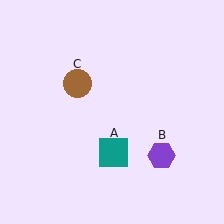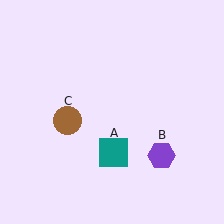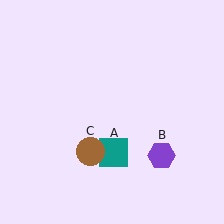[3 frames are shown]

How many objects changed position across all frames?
1 object changed position: brown circle (object C).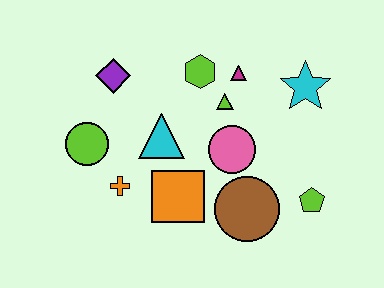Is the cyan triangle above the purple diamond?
No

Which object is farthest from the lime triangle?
The lime circle is farthest from the lime triangle.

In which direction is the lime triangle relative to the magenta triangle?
The lime triangle is below the magenta triangle.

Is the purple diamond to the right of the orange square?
No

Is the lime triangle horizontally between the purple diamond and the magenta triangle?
Yes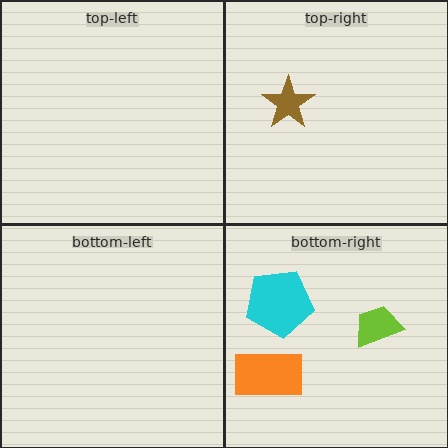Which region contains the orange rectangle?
The bottom-right region.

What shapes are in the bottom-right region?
The orange rectangle, the lime trapezoid, the cyan pentagon.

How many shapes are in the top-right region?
1.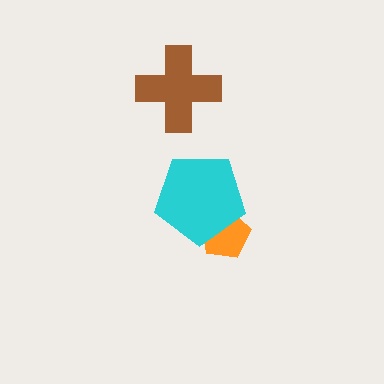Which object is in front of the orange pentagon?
The cyan pentagon is in front of the orange pentagon.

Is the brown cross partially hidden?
No, no other shape covers it.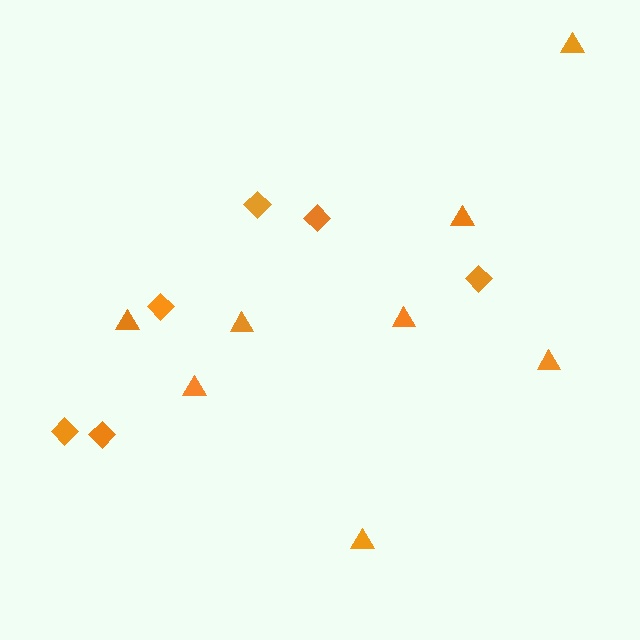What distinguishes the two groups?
There are 2 groups: one group of diamonds (6) and one group of triangles (8).